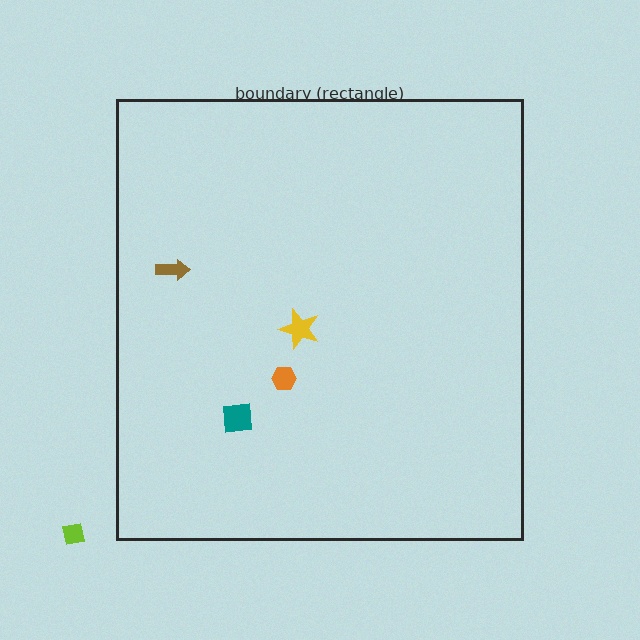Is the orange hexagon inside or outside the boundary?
Inside.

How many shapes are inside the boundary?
4 inside, 1 outside.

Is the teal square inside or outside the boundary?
Inside.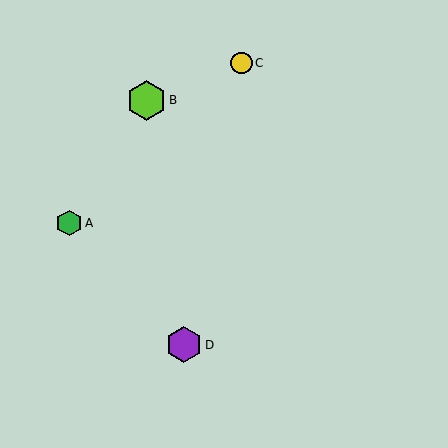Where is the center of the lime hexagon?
The center of the lime hexagon is at (147, 100).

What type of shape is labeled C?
Shape C is a yellow circle.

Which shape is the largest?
The lime hexagon (labeled B) is the largest.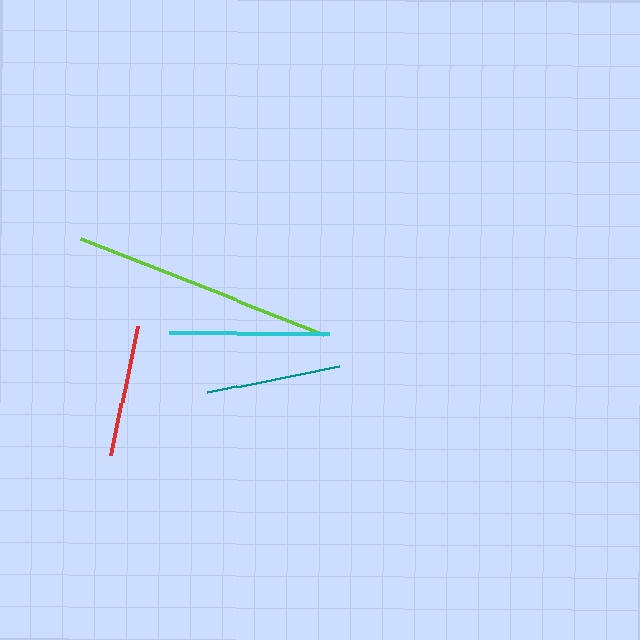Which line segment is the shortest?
The red line is the shortest at approximately 131 pixels.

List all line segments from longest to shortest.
From longest to shortest: lime, cyan, teal, red.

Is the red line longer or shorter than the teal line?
The teal line is longer than the red line.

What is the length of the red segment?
The red segment is approximately 131 pixels long.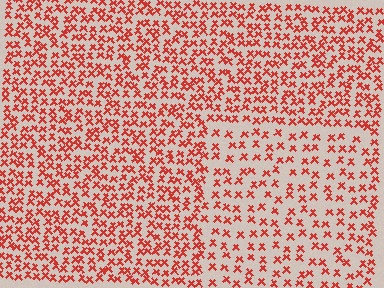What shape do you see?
I see a rectangle.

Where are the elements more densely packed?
The elements are more densely packed outside the rectangle boundary.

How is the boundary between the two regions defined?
The boundary is defined by a change in element density (approximately 1.8x ratio). All elements are the same color, size, and shape.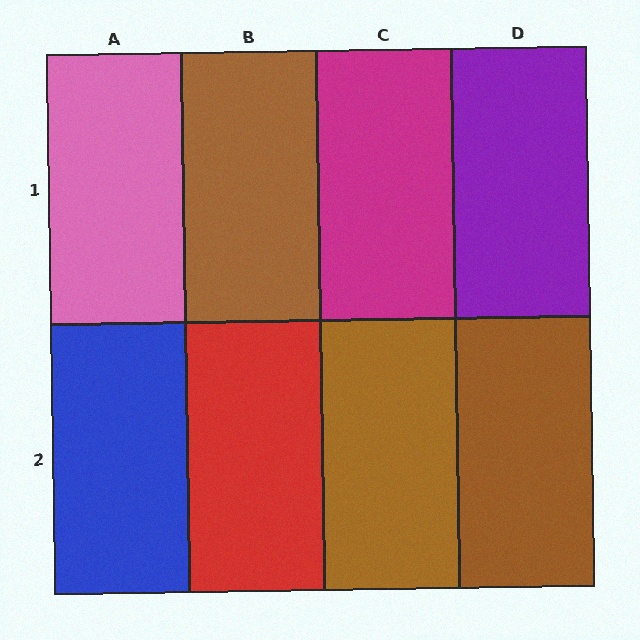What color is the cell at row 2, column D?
Brown.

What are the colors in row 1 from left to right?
Pink, brown, magenta, purple.